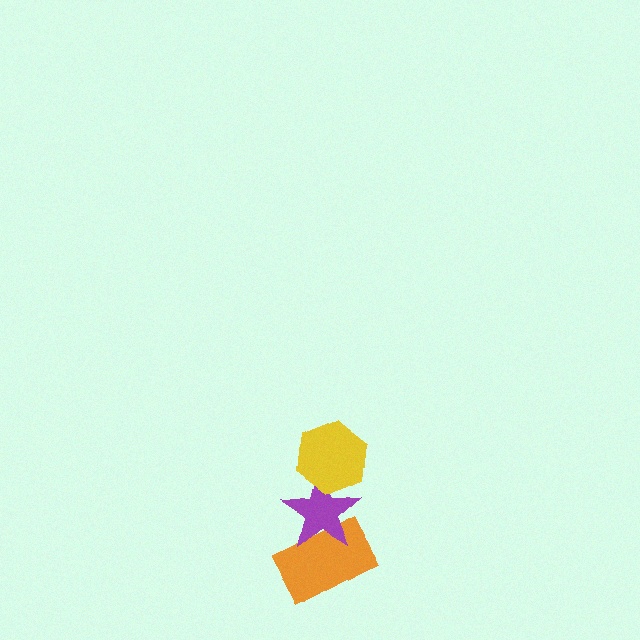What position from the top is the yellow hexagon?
The yellow hexagon is 1st from the top.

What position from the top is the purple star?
The purple star is 2nd from the top.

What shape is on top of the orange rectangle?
The purple star is on top of the orange rectangle.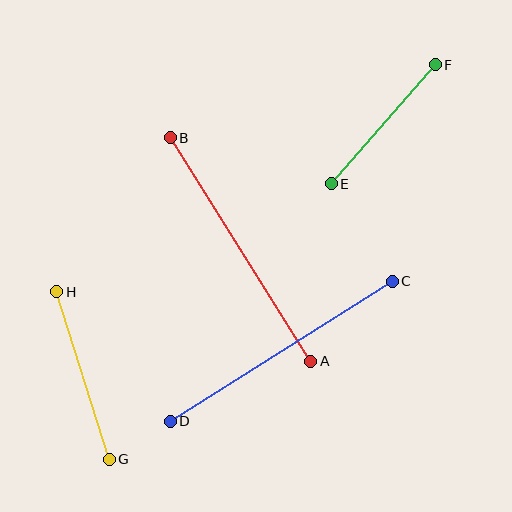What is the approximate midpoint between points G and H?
The midpoint is at approximately (83, 375) pixels.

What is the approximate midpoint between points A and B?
The midpoint is at approximately (241, 249) pixels.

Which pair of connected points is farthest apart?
Points A and B are farthest apart.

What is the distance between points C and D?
The distance is approximately 263 pixels.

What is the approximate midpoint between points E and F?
The midpoint is at approximately (383, 124) pixels.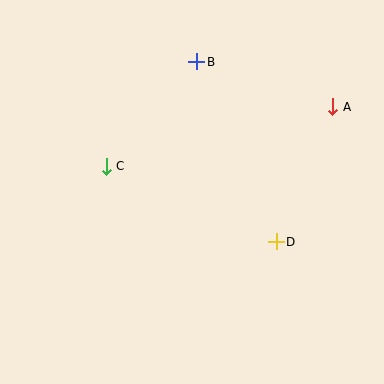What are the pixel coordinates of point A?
Point A is at (333, 107).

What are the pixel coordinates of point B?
Point B is at (197, 62).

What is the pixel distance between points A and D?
The distance between A and D is 146 pixels.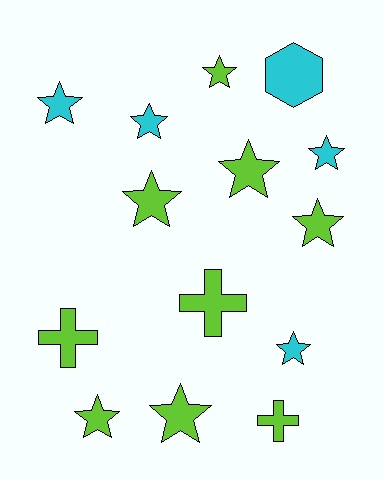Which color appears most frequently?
Lime, with 9 objects.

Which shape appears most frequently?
Star, with 10 objects.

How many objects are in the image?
There are 14 objects.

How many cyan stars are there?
There are 4 cyan stars.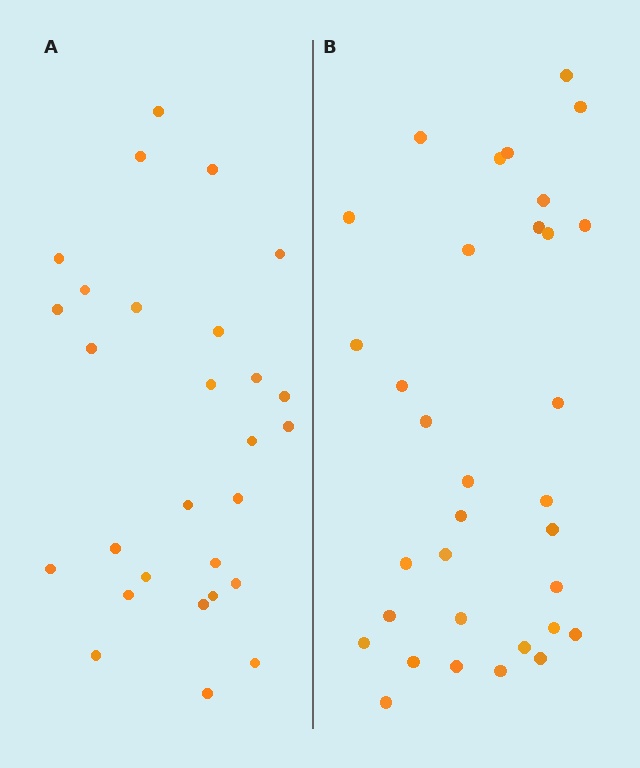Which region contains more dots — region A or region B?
Region B (the right region) has more dots.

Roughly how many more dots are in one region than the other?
Region B has about 5 more dots than region A.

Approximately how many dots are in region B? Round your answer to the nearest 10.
About 30 dots. (The exact count is 33, which rounds to 30.)